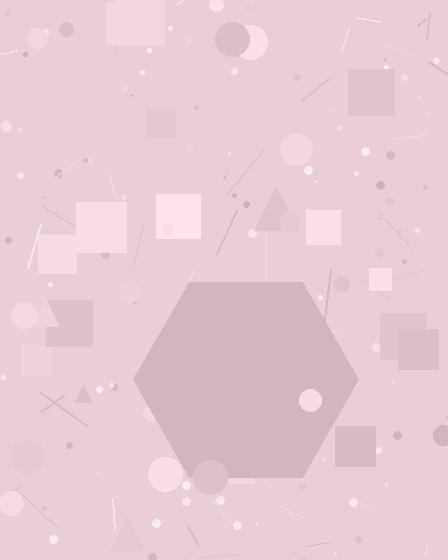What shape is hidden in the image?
A hexagon is hidden in the image.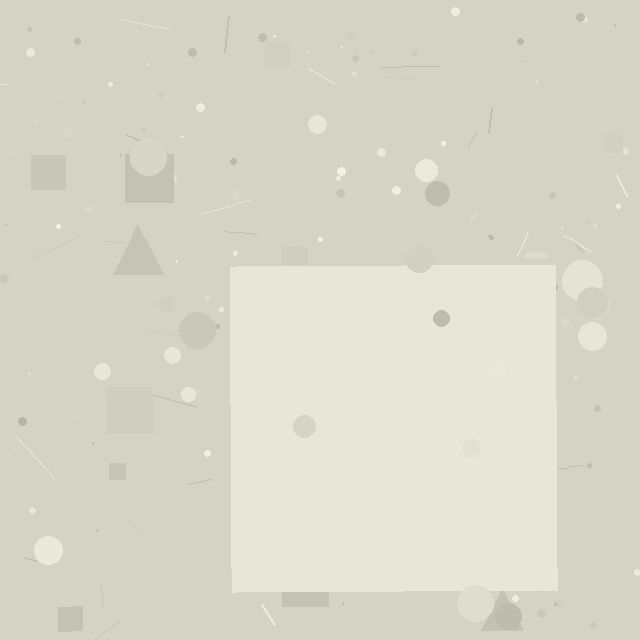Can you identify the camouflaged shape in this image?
The camouflaged shape is a square.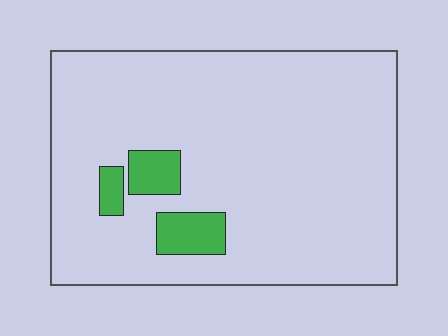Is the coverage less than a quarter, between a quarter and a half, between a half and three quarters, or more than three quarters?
Less than a quarter.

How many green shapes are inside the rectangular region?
3.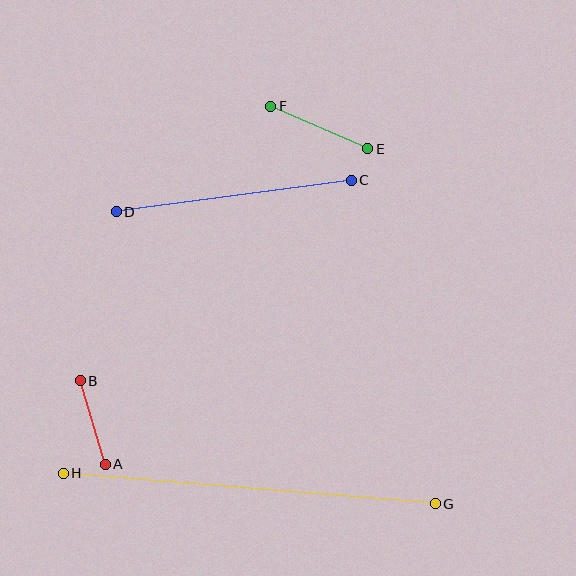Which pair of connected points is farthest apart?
Points G and H are farthest apart.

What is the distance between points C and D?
The distance is approximately 237 pixels.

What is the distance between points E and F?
The distance is approximately 106 pixels.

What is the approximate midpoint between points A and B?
The midpoint is at approximately (93, 422) pixels.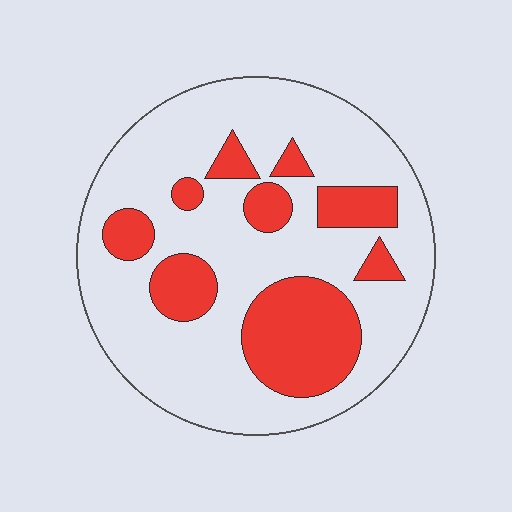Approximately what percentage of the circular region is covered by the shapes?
Approximately 25%.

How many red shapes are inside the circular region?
9.